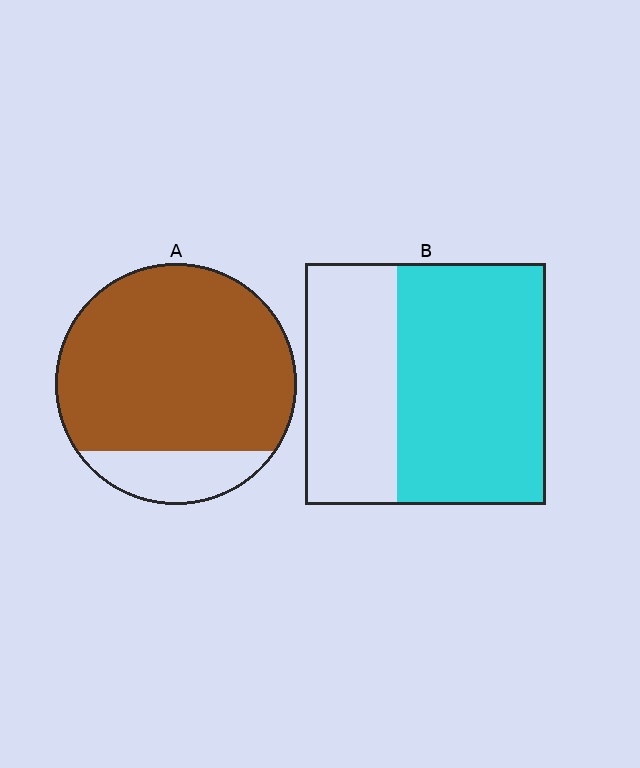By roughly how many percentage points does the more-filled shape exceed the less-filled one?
By roughly 20 percentage points (A over B).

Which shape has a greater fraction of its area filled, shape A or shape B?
Shape A.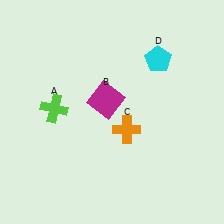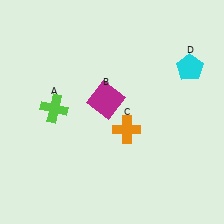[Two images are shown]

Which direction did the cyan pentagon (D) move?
The cyan pentagon (D) moved right.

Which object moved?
The cyan pentagon (D) moved right.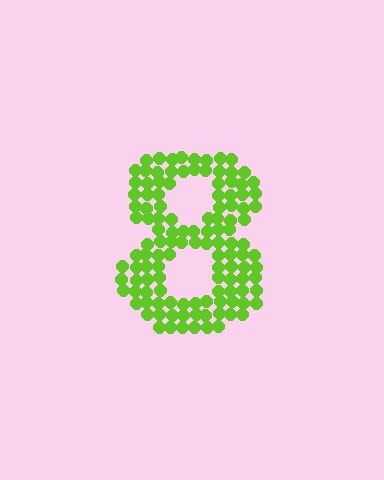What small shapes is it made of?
It is made of small circles.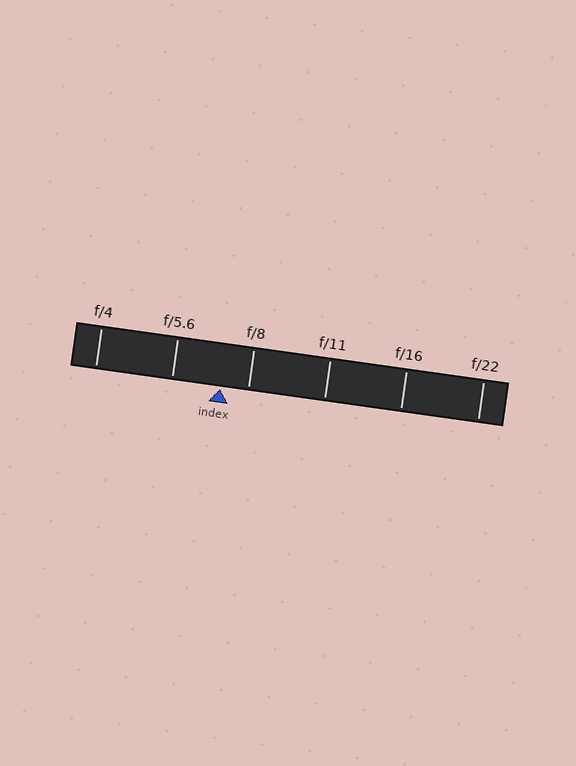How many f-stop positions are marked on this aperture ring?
There are 6 f-stop positions marked.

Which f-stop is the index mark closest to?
The index mark is closest to f/8.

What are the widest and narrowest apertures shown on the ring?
The widest aperture shown is f/4 and the narrowest is f/22.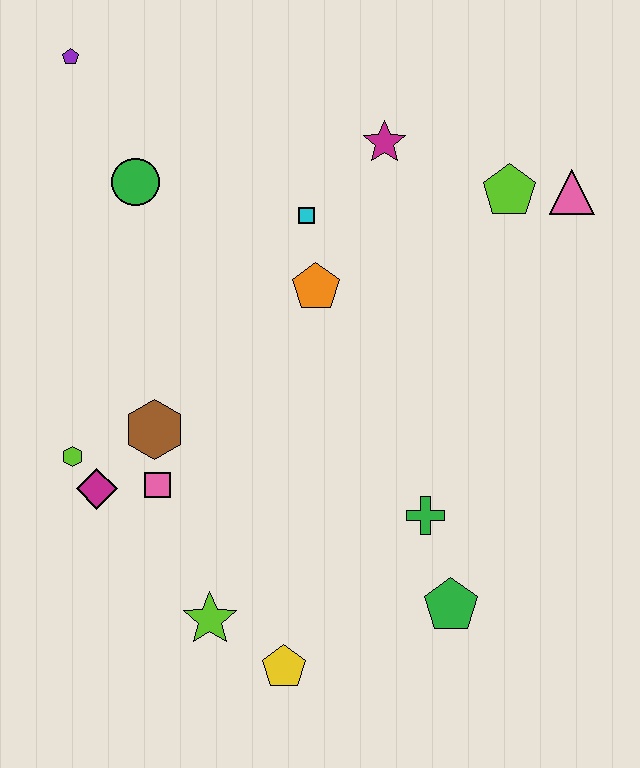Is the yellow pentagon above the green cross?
No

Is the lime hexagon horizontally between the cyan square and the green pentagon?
No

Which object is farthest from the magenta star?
The yellow pentagon is farthest from the magenta star.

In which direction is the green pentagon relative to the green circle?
The green pentagon is below the green circle.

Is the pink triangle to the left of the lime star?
No